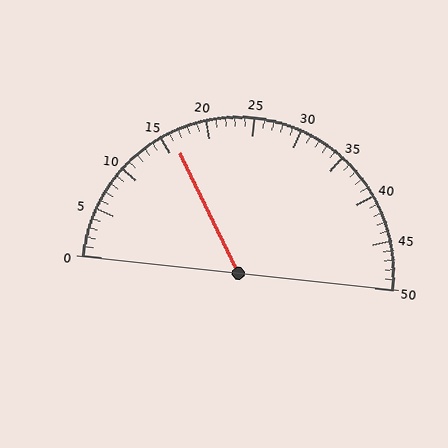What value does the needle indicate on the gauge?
The needle indicates approximately 16.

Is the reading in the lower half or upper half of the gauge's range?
The reading is in the lower half of the range (0 to 50).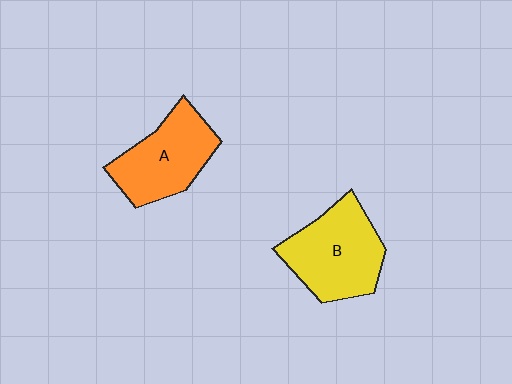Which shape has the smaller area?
Shape A (orange).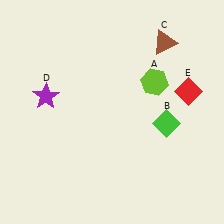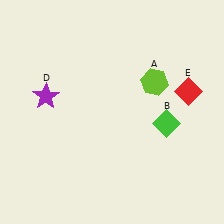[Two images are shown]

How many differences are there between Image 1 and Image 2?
There is 1 difference between the two images.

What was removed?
The brown triangle (C) was removed in Image 2.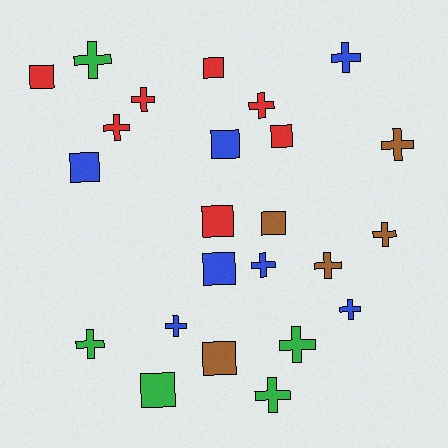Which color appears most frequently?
Red, with 7 objects.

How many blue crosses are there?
There are 4 blue crosses.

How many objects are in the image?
There are 24 objects.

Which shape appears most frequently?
Cross, with 14 objects.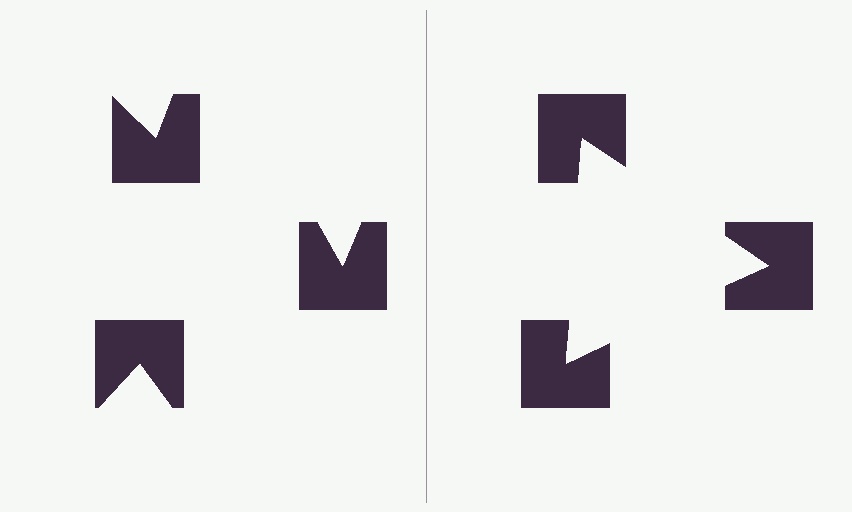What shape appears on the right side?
An illusory triangle.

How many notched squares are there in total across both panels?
6 — 3 on each side.